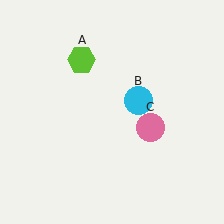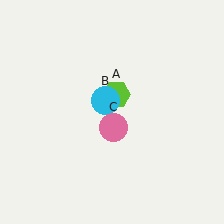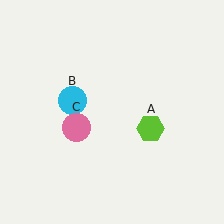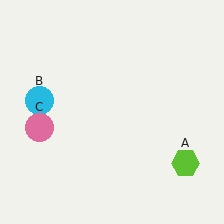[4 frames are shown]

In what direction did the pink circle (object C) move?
The pink circle (object C) moved left.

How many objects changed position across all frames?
3 objects changed position: lime hexagon (object A), cyan circle (object B), pink circle (object C).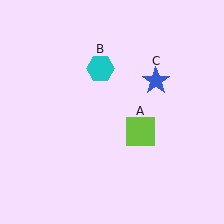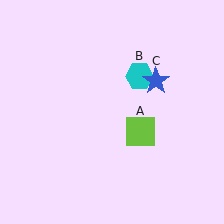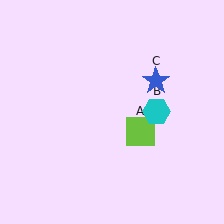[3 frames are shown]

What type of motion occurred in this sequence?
The cyan hexagon (object B) rotated clockwise around the center of the scene.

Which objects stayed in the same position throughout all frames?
Lime square (object A) and blue star (object C) remained stationary.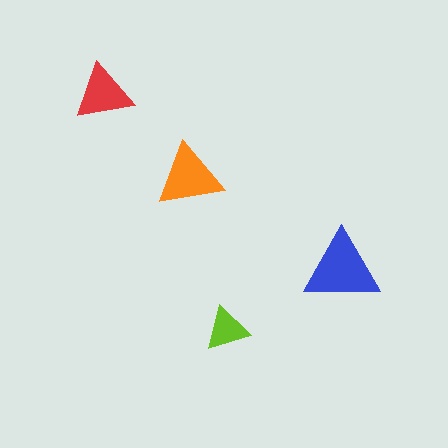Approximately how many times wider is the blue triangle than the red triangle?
About 1.5 times wider.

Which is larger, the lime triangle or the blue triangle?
The blue one.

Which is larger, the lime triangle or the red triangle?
The red one.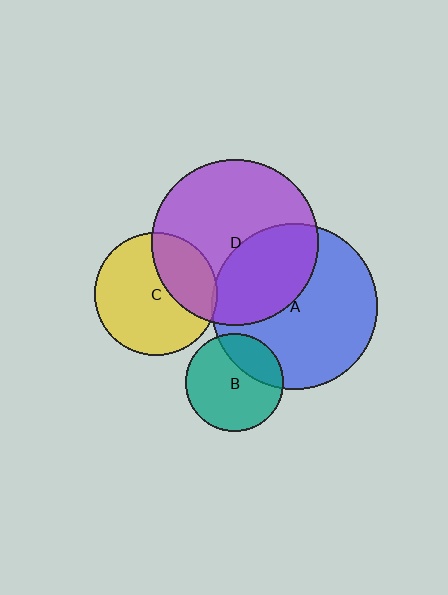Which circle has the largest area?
Circle D (purple).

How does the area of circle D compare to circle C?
Approximately 1.8 times.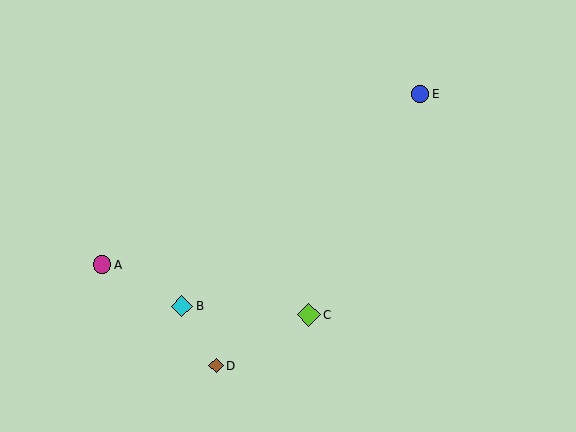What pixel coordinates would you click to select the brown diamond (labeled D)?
Click at (216, 366) to select the brown diamond D.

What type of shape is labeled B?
Shape B is a cyan diamond.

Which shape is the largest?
The lime diamond (labeled C) is the largest.